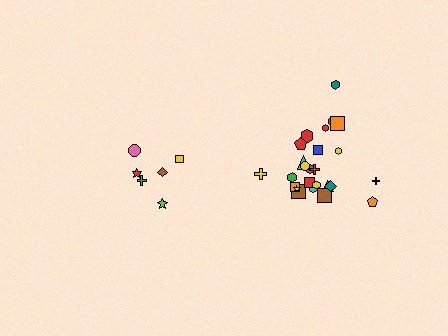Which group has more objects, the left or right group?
The right group.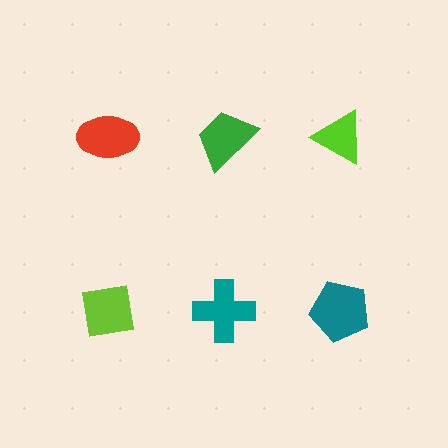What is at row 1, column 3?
A lime triangle.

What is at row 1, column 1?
A red ellipse.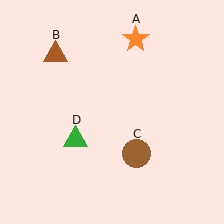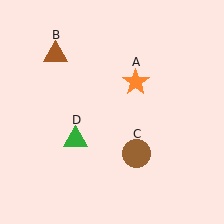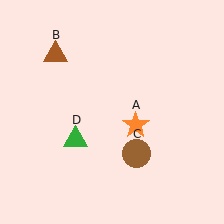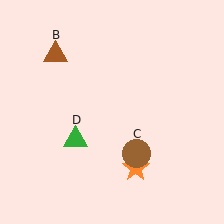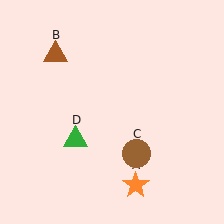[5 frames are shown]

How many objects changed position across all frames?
1 object changed position: orange star (object A).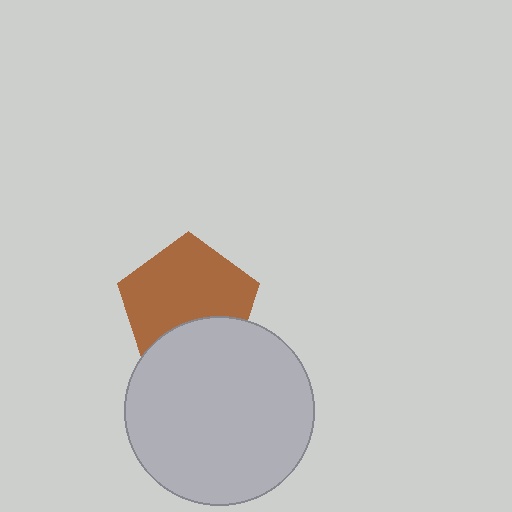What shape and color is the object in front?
The object in front is a light gray circle.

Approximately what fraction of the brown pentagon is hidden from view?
Roughly 31% of the brown pentagon is hidden behind the light gray circle.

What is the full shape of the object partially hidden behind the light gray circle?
The partially hidden object is a brown pentagon.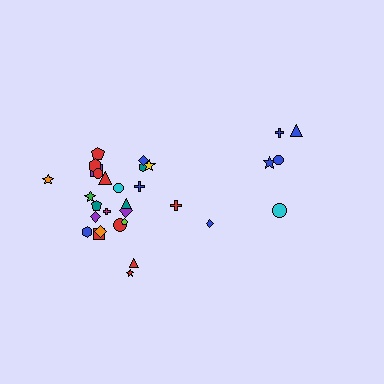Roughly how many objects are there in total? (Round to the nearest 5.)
Roughly 30 objects in total.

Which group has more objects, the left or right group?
The left group.